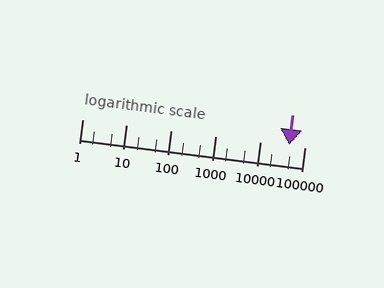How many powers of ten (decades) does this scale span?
The scale spans 5 decades, from 1 to 100000.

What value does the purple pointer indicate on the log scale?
The pointer indicates approximately 46000.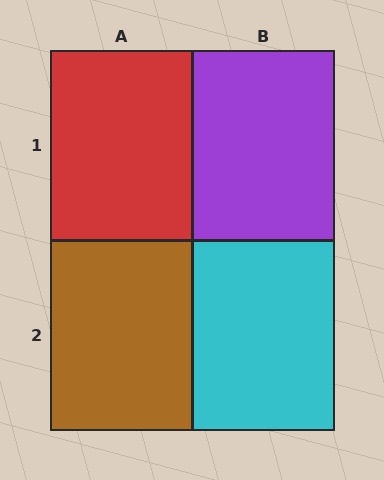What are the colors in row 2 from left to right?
Brown, cyan.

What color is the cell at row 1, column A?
Red.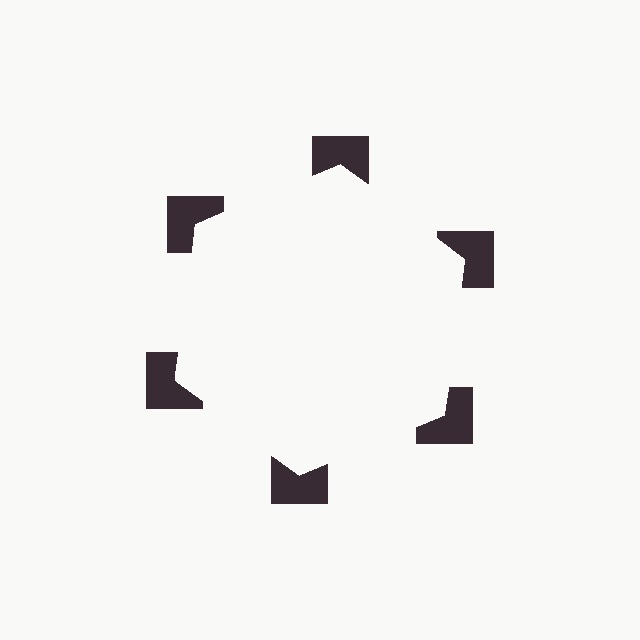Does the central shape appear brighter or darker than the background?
It typically appears slightly brighter than the background, even though no actual brightness change is drawn.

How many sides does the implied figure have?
6 sides.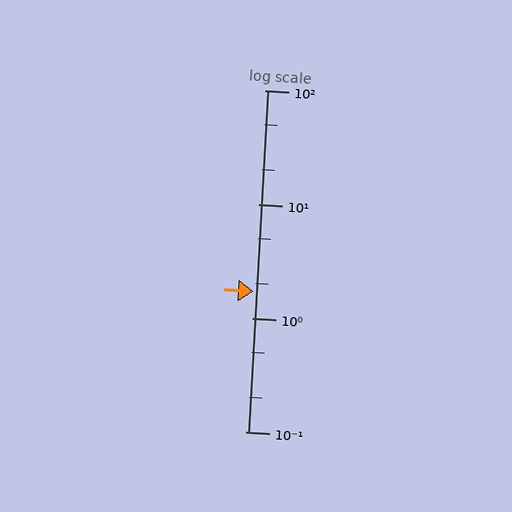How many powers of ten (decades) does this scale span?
The scale spans 3 decades, from 0.1 to 100.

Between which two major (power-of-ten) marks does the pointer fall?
The pointer is between 1 and 10.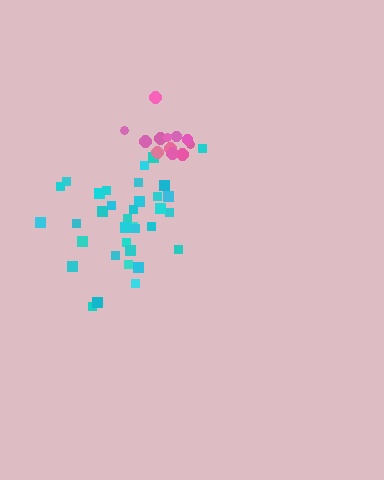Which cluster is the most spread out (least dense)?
Cyan.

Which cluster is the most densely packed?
Pink.